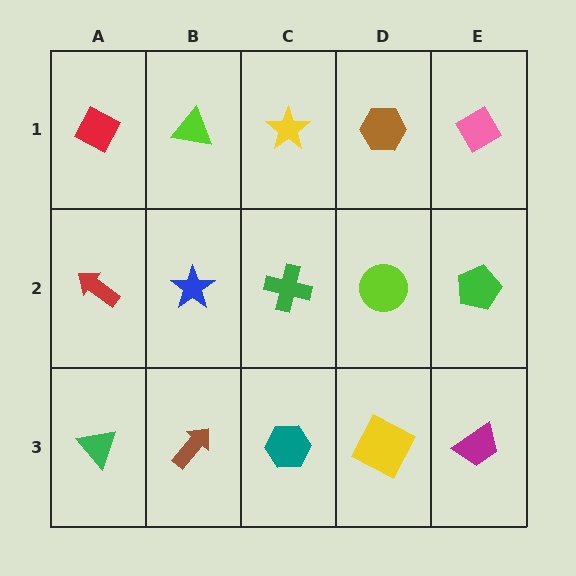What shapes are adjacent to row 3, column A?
A red arrow (row 2, column A), a brown arrow (row 3, column B).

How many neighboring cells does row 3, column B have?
3.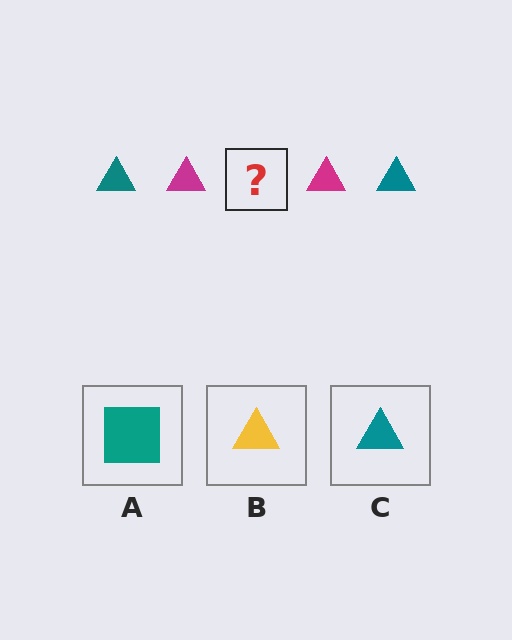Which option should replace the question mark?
Option C.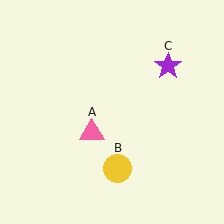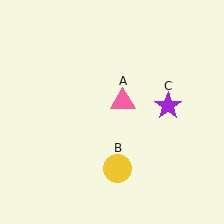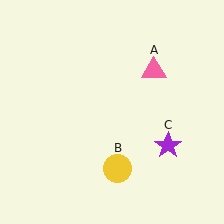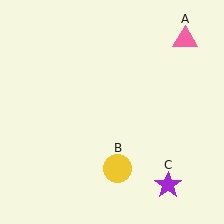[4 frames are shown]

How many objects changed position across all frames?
2 objects changed position: pink triangle (object A), purple star (object C).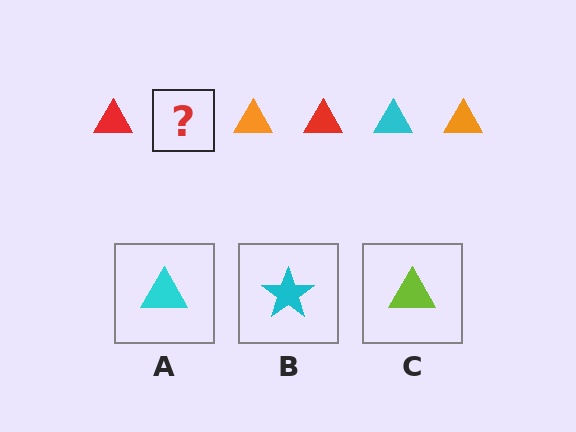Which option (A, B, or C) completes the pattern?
A.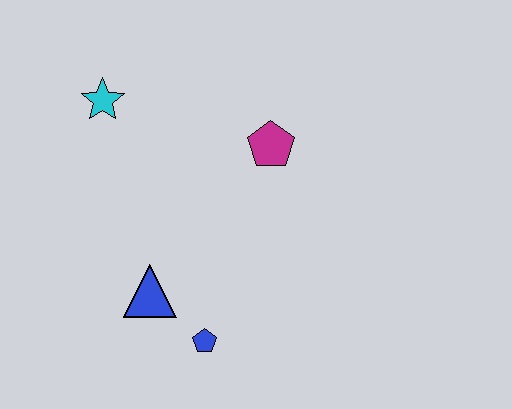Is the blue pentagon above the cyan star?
No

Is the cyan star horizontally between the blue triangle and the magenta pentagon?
No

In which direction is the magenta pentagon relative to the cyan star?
The magenta pentagon is to the right of the cyan star.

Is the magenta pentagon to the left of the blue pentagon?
No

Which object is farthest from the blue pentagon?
The cyan star is farthest from the blue pentagon.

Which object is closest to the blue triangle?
The blue pentagon is closest to the blue triangle.